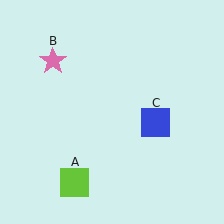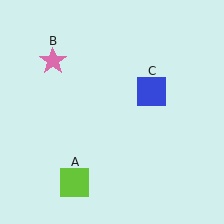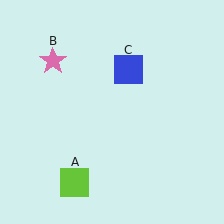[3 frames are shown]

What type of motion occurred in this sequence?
The blue square (object C) rotated counterclockwise around the center of the scene.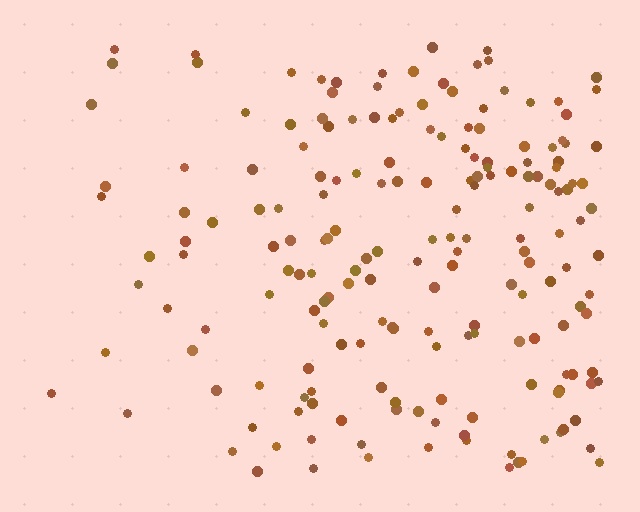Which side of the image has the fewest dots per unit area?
The left.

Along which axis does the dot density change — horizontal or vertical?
Horizontal.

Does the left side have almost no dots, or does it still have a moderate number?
Still a moderate number, just noticeably fewer than the right.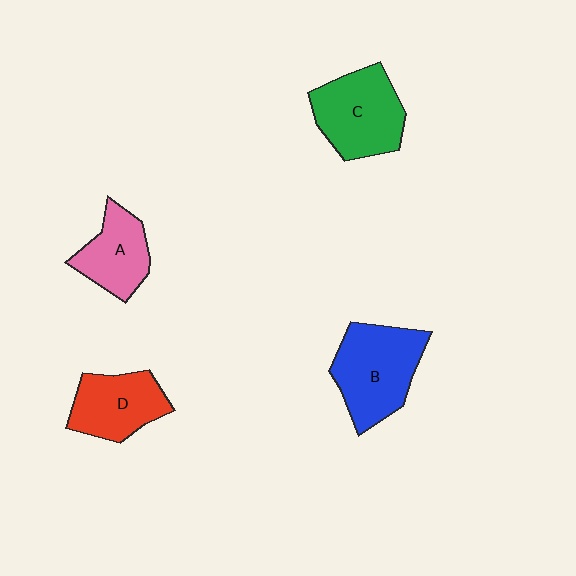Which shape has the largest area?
Shape B (blue).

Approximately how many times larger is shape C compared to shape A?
Approximately 1.4 times.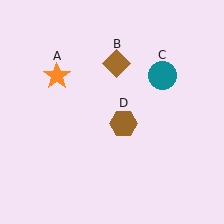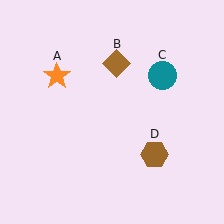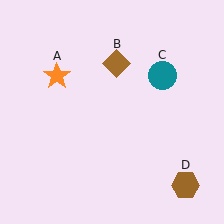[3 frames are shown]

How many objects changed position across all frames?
1 object changed position: brown hexagon (object D).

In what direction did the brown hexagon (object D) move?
The brown hexagon (object D) moved down and to the right.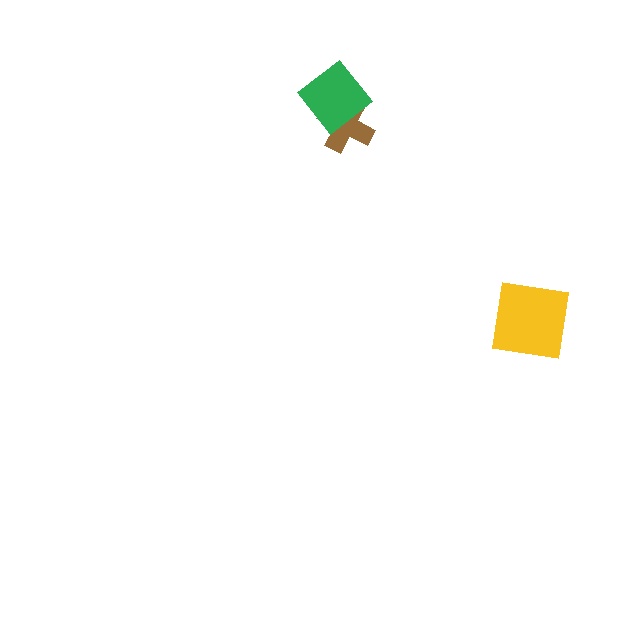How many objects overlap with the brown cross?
1 object overlaps with the brown cross.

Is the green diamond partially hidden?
No, no other shape covers it.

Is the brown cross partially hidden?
Yes, it is partially covered by another shape.